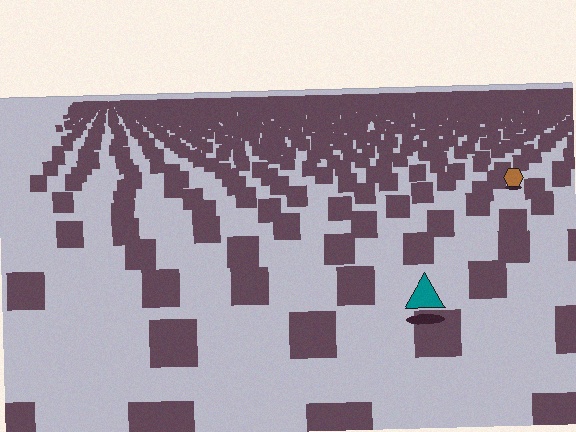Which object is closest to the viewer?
The teal triangle is closest. The texture marks near it are larger and more spread out.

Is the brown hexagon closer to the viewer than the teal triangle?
No. The teal triangle is closer — you can tell from the texture gradient: the ground texture is coarser near it.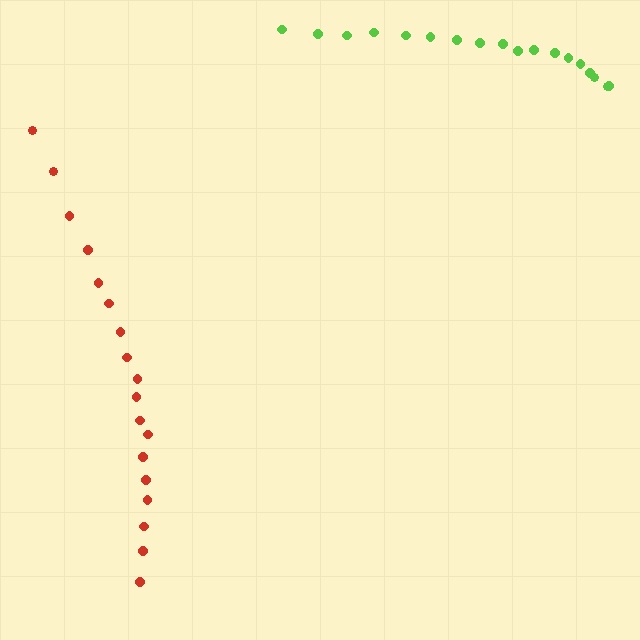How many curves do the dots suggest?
There are 2 distinct paths.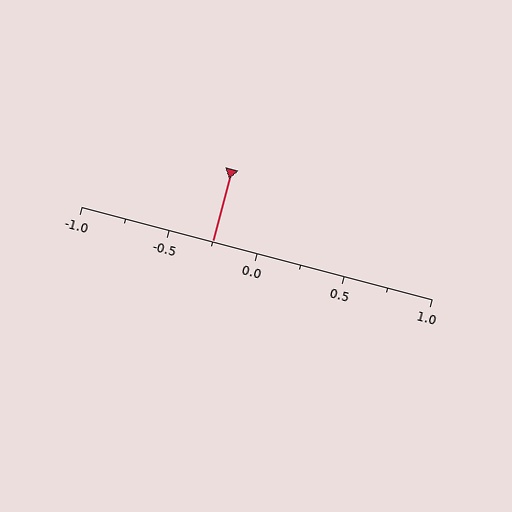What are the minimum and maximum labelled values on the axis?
The axis runs from -1.0 to 1.0.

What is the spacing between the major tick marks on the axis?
The major ticks are spaced 0.5 apart.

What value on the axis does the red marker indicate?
The marker indicates approximately -0.25.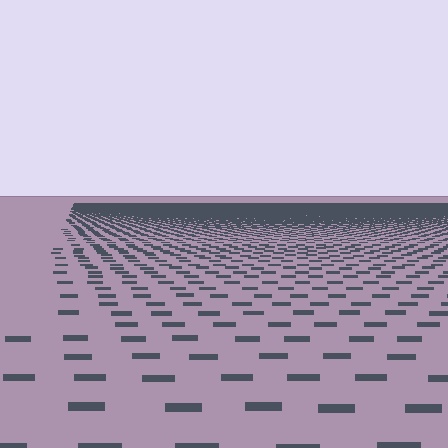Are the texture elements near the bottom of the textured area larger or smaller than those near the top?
Larger. Near the bottom, elements are closer to the viewer and appear at a bigger on-screen size.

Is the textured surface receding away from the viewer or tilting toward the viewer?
The surface is receding away from the viewer. Texture elements get smaller and denser toward the top.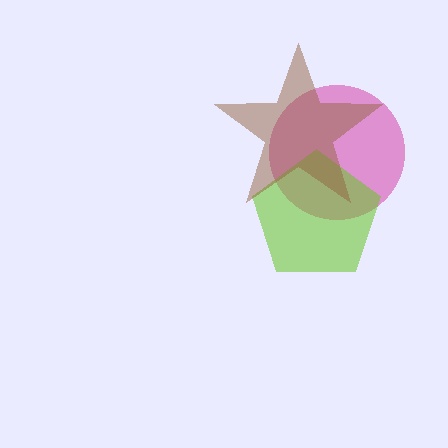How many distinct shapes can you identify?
There are 3 distinct shapes: a magenta circle, a lime pentagon, a brown star.